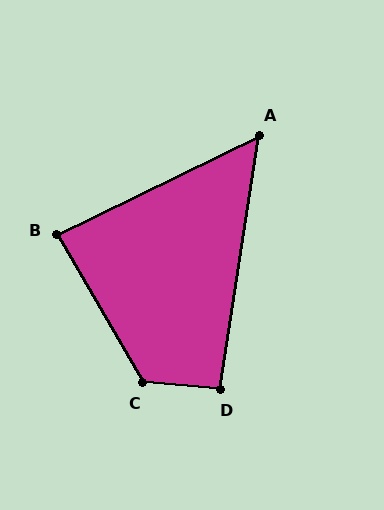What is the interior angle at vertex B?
Approximately 86 degrees (approximately right).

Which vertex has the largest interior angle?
C, at approximately 125 degrees.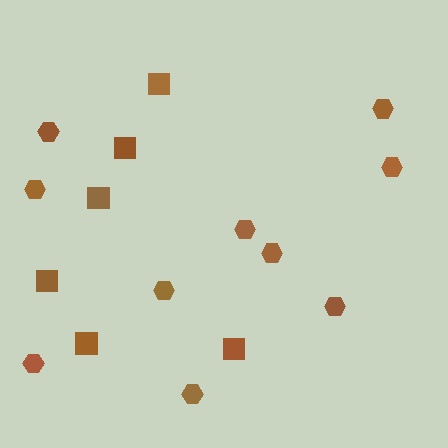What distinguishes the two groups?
There are 2 groups: one group of squares (6) and one group of hexagons (10).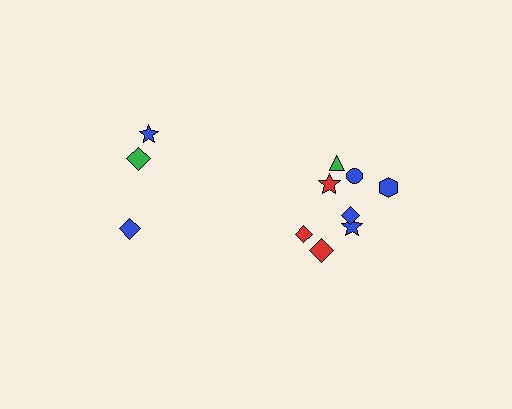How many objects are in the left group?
There are 3 objects.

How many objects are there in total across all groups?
There are 11 objects.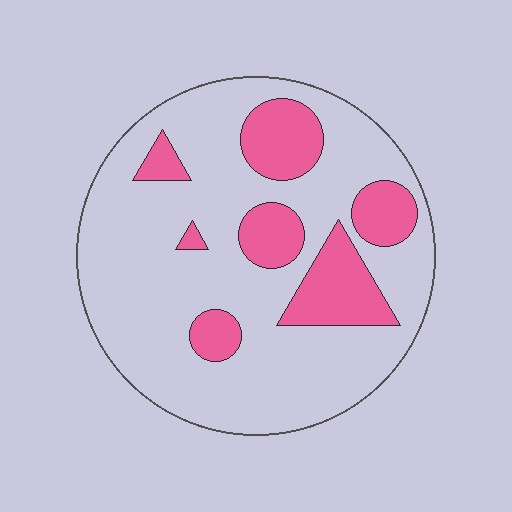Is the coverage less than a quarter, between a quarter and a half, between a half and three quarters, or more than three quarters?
Less than a quarter.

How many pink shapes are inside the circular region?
7.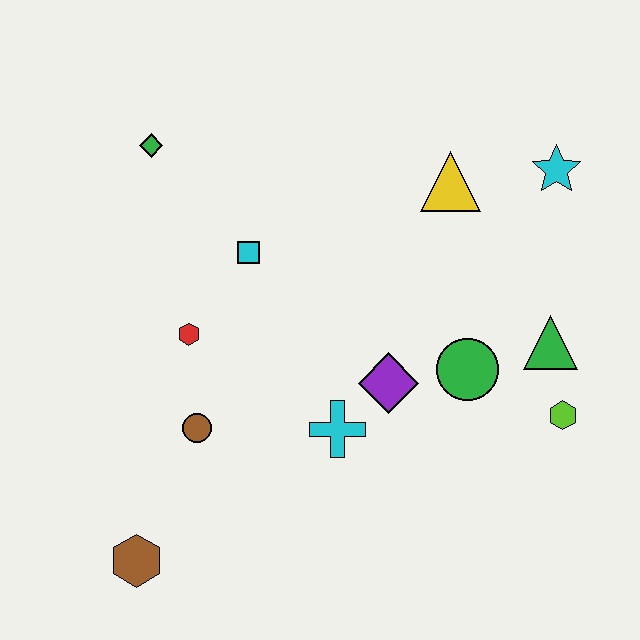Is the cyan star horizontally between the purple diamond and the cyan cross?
No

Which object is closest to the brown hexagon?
The brown circle is closest to the brown hexagon.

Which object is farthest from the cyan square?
The lime hexagon is farthest from the cyan square.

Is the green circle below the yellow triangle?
Yes